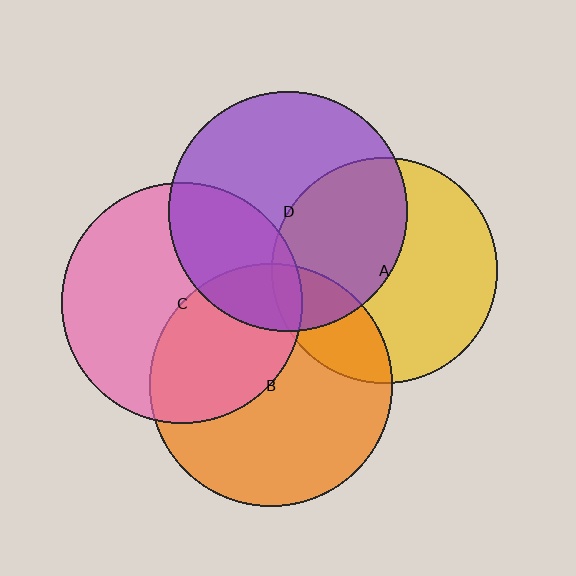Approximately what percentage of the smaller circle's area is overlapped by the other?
Approximately 5%.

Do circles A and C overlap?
Yes.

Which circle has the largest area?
Circle B (orange).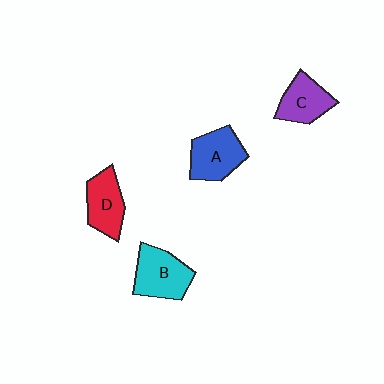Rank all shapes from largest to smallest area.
From largest to smallest: B (cyan), A (blue), D (red), C (purple).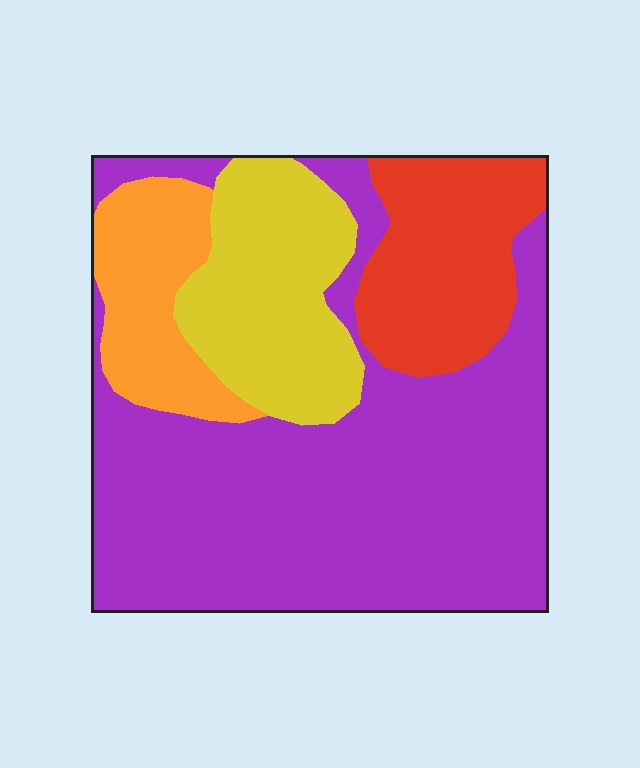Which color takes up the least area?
Orange, at roughly 10%.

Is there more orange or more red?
Red.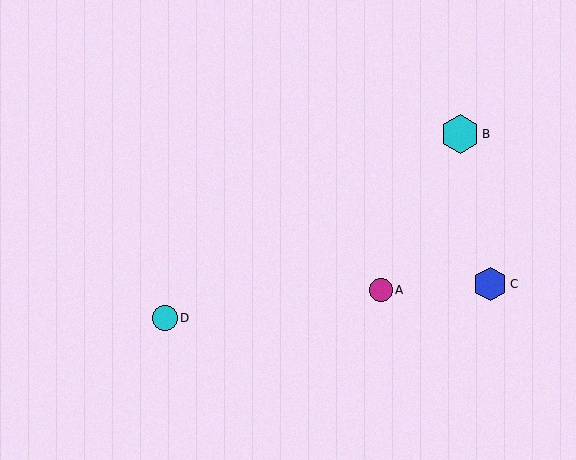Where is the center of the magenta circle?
The center of the magenta circle is at (381, 290).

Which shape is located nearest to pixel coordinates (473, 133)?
The cyan hexagon (labeled B) at (460, 134) is nearest to that location.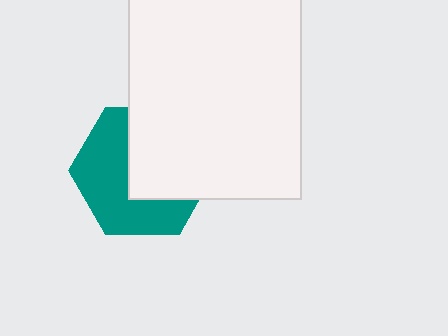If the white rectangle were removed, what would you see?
You would see the complete teal hexagon.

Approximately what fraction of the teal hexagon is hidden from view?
Roughly 48% of the teal hexagon is hidden behind the white rectangle.